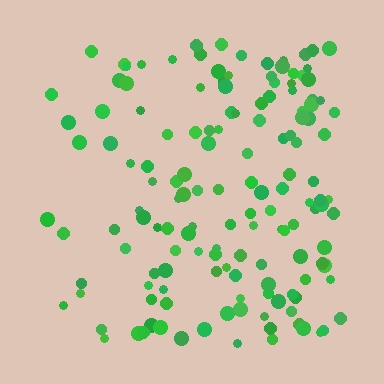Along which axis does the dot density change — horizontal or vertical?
Horizontal.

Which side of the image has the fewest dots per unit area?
The left.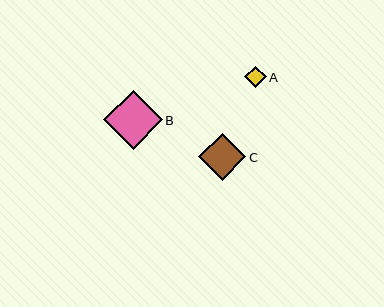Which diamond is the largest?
Diamond B is the largest with a size of approximately 59 pixels.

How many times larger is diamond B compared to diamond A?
Diamond B is approximately 2.7 times the size of diamond A.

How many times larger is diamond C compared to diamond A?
Diamond C is approximately 2.2 times the size of diamond A.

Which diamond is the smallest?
Diamond A is the smallest with a size of approximately 21 pixels.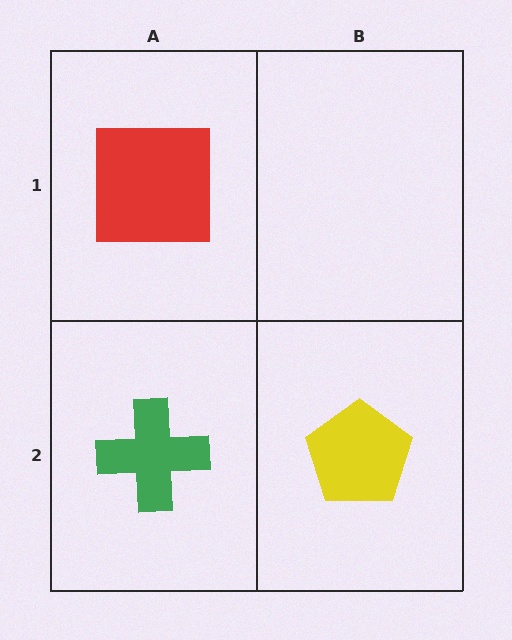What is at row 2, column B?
A yellow pentagon.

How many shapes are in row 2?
2 shapes.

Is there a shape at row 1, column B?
No, that cell is empty.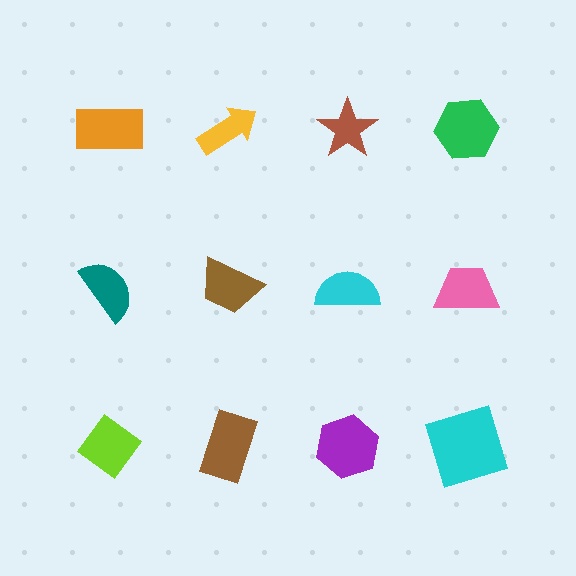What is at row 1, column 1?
An orange rectangle.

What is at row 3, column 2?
A brown rectangle.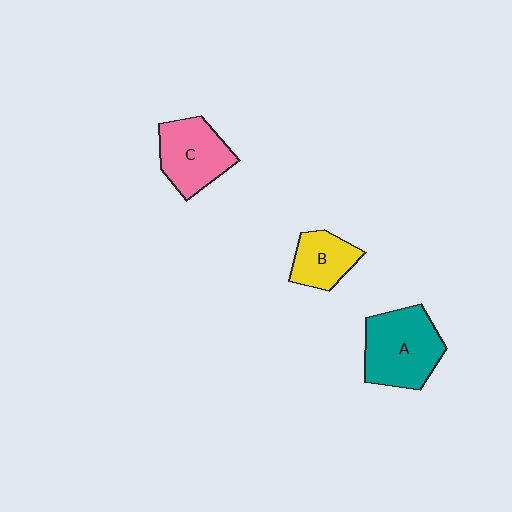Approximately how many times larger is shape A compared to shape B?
Approximately 1.8 times.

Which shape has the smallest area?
Shape B (yellow).